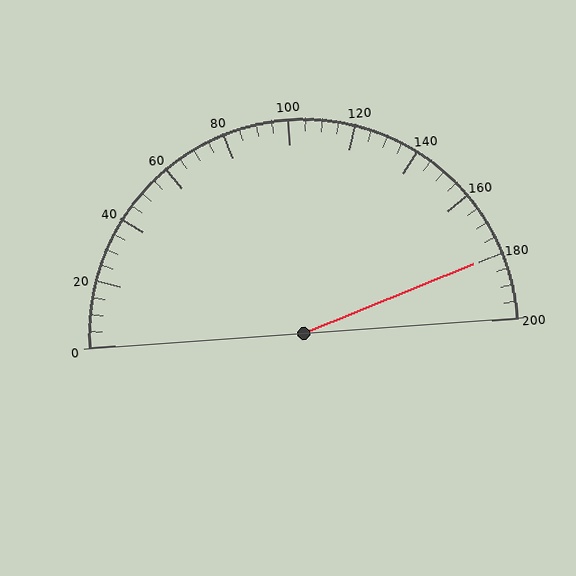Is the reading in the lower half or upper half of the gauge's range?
The reading is in the upper half of the range (0 to 200).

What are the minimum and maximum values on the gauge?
The gauge ranges from 0 to 200.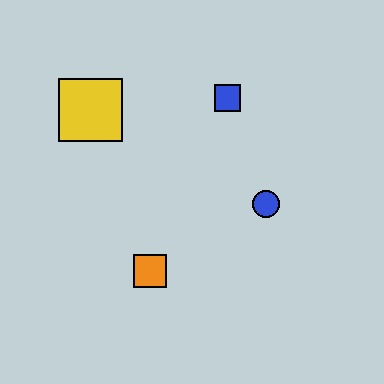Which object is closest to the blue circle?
The blue square is closest to the blue circle.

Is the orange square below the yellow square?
Yes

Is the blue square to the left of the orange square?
No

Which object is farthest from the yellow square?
The blue circle is farthest from the yellow square.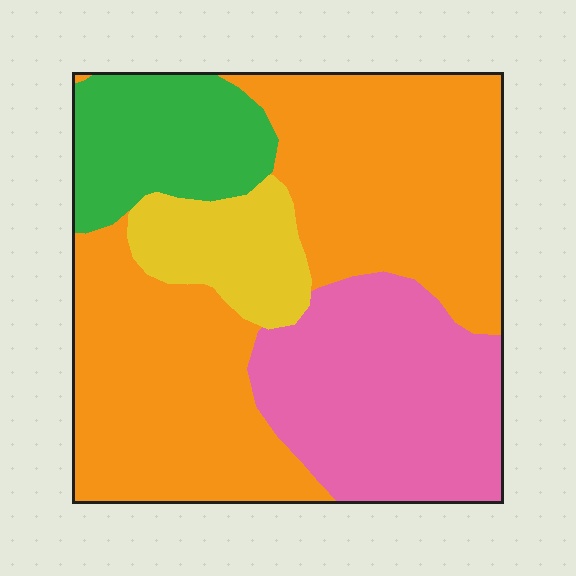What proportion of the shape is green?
Green takes up about one eighth (1/8) of the shape.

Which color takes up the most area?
Orange, at roughly 50%.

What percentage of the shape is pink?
Pink covers 25% of the shape.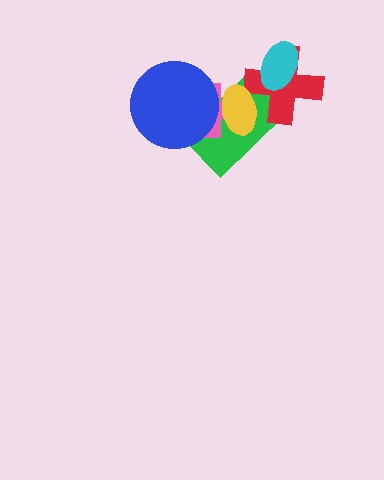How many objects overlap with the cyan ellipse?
1 object overlaps with the cyan ellipse.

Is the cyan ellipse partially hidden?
No, no other shape covers it.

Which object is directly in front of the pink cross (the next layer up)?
The yellow ellipse is directly in front of the pink cross.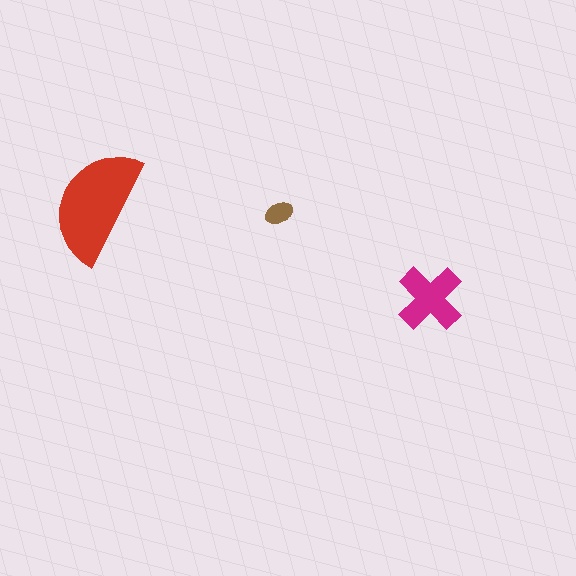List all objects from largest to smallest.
The red semicircle, the magenta cross, the brown ellipse.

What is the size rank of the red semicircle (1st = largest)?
1st.